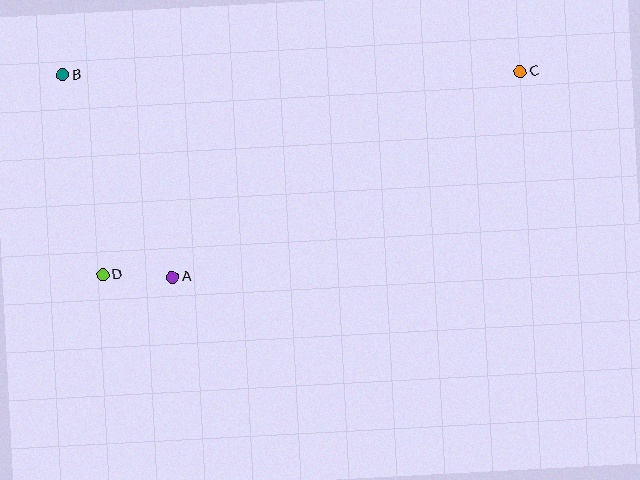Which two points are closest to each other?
Points A and D are closest to each other.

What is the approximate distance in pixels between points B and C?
The distance between B and C is approximately 458 pixels.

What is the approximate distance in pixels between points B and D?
The distance between B and D is approximately 204 pixels.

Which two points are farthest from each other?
Points C and D are farthest from each other.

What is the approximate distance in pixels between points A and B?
The distance between A and B is approximately 230 pixels.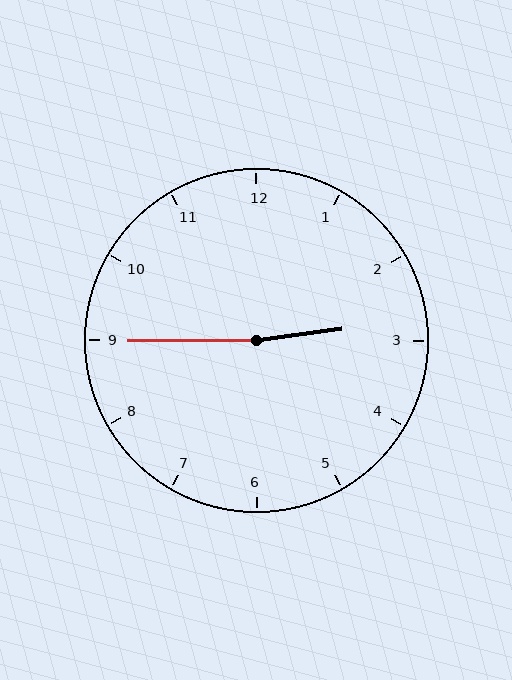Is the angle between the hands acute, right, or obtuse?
It is obtuse.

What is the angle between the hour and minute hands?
Approximately 172 degrees.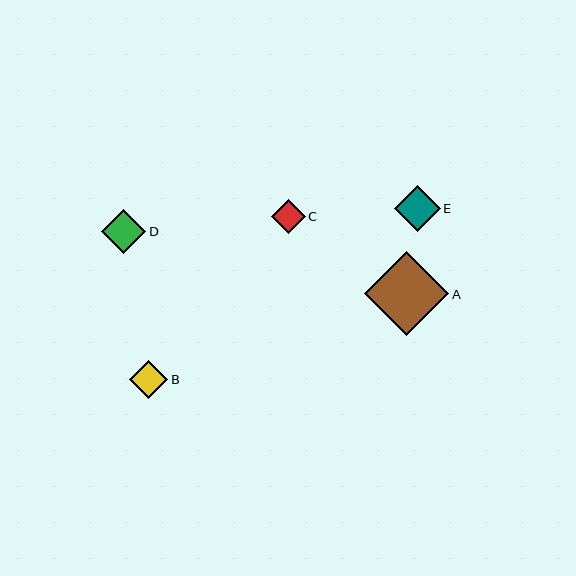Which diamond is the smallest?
Diamond C is the smallest with a size of approximately 34 pixels.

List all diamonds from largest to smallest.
From largest to smallest: A, E, D, B, C.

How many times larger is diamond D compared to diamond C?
Diamond D is approximately 1.3 times the size of diamond C.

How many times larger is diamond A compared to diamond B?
Diamond A is approximately 2.2 times the size of diamond B.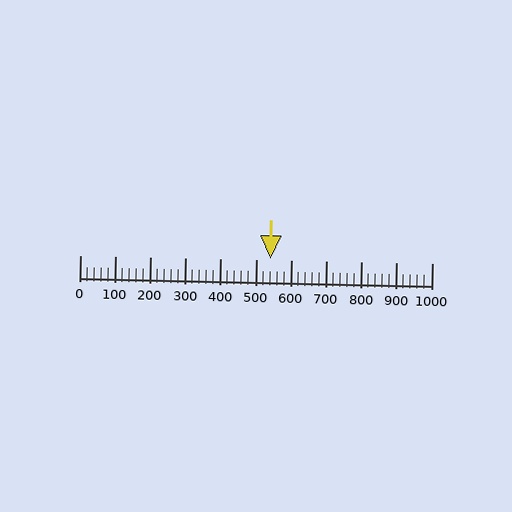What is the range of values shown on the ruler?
The ruler shows values from 0 to 1000.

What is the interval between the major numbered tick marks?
The major tick marks are spaced 100 units apart.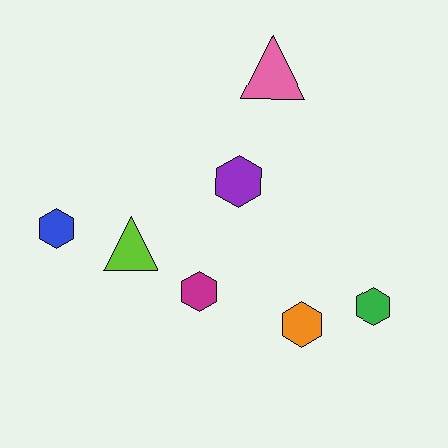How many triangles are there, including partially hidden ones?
There are 2 triangles.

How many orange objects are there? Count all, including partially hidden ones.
There is 1 orange object.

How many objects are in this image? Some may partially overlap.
There are 7 objects.